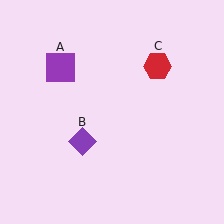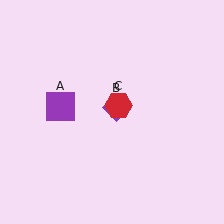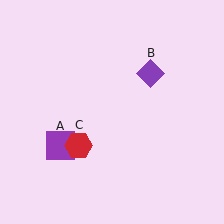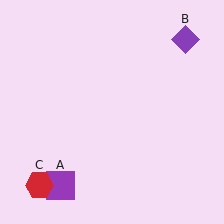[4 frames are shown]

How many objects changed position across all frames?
3 objects changed position: purple square (object A), purple diamond (object B), red hexagon (object C).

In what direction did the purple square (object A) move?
The purple square (object A) moved down.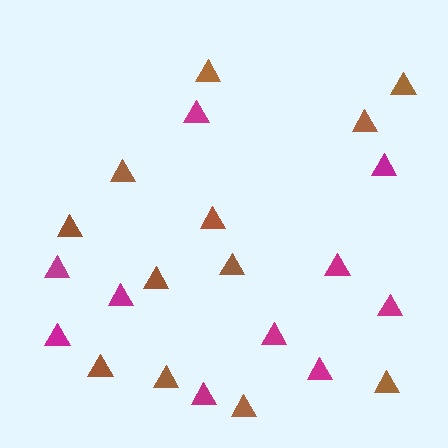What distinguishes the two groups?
There are 2 groups: one group of magenta triangles (10) and one group of brown triangles (12).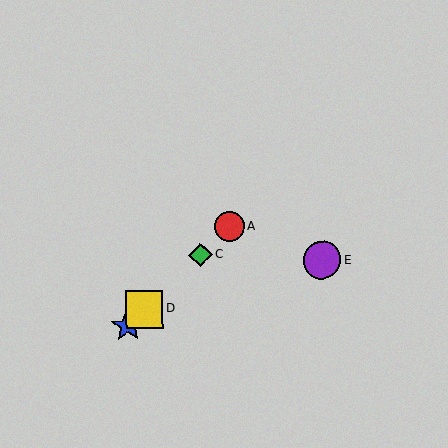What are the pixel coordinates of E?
Object E is at (322, 260).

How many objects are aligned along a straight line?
4 objects (A, B, C, D) are aligned along a straight line.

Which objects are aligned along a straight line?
Objects A, B, C, D are aligned along a straight line.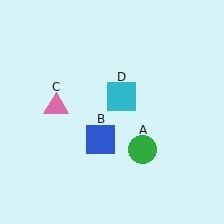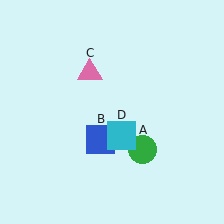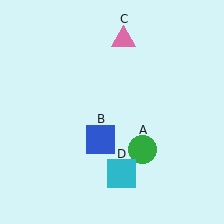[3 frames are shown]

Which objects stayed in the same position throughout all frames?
Green circle (object A) and blue square (object B) remained stationary.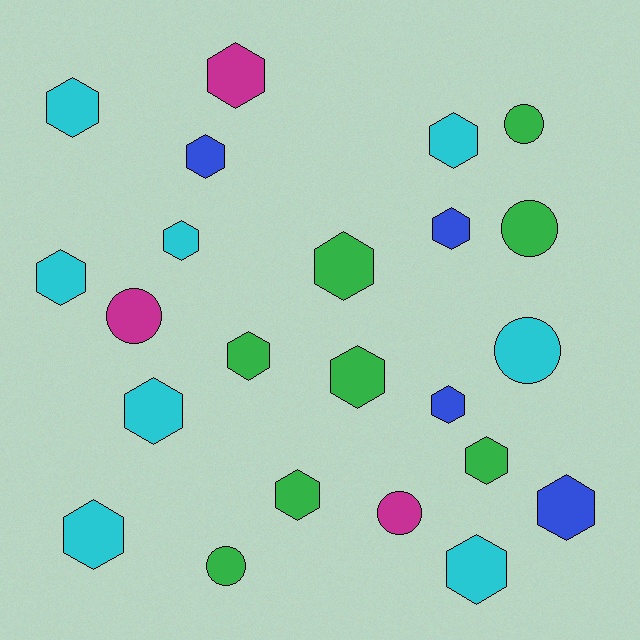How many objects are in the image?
There are 23 objects.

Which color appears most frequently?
Cyan, with 8 objects.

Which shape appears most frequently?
Hexagon, with 17 objects.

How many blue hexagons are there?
There are 4 blue hexagons.